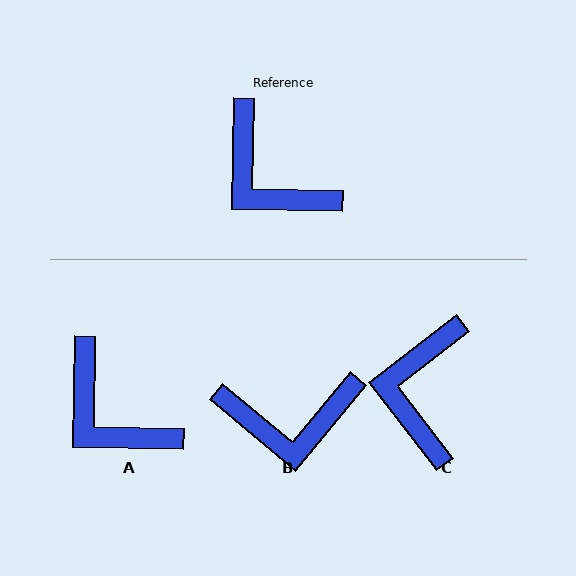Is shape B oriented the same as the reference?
No, it is off by about 51 degrees.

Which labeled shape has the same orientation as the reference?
A.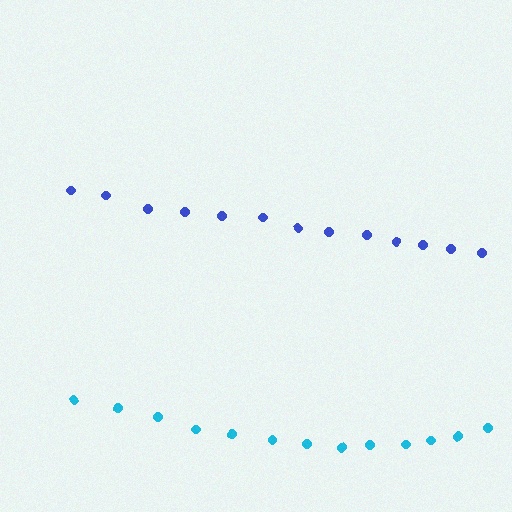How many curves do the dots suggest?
There are 2 distinct paths.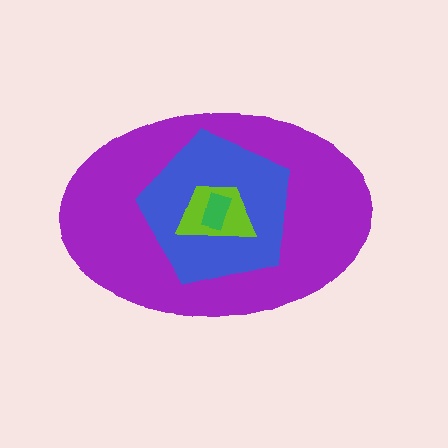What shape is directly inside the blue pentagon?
The lime trapezoid.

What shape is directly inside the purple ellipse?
The blue pentagon.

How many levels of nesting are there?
4.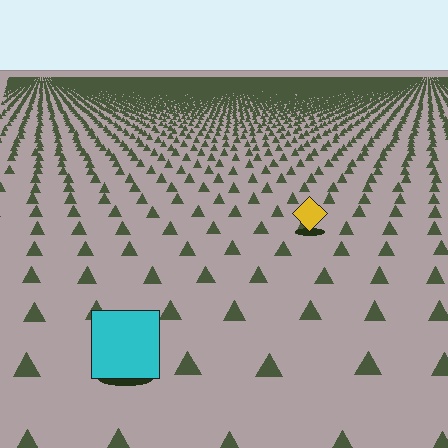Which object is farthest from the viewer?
The yellow diamond is farthest from the viewer. It appears smaller and the ground texture around it is denser.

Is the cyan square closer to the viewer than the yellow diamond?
Yes. The cyan square is closer — you can tell from the texture gradient: the ground texture is coarser near it.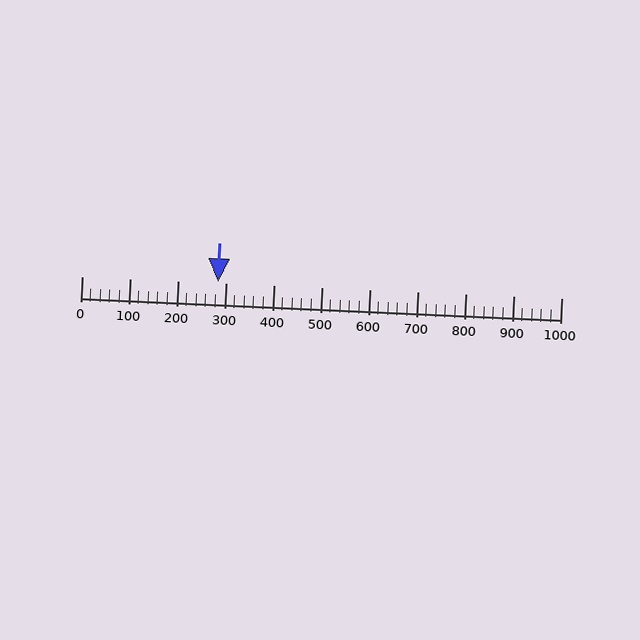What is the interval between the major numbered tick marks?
The major tick marks are spaced 100 units apart.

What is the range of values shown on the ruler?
The ruler shows values from 0 to 1000.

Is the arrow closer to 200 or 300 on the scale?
The arrow is closer to 300.